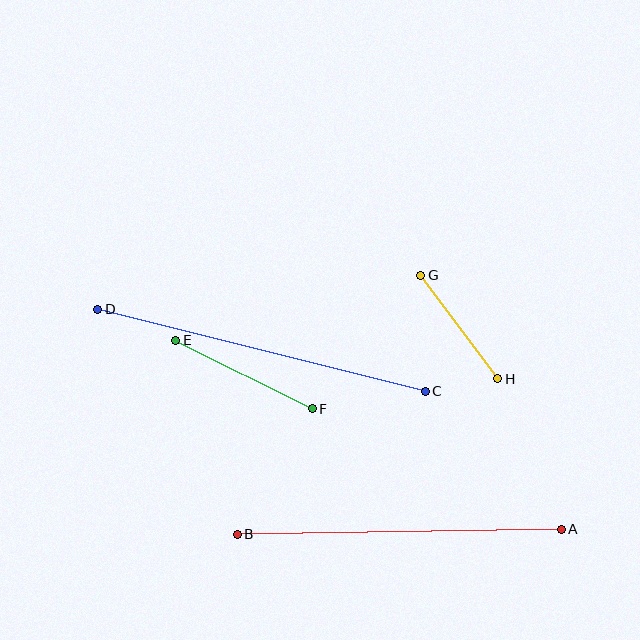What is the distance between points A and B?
The distance is approximately 324 pixels.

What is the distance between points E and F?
The distance is approximately 153 pixels.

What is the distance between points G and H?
The distance is approximately 129 pixels.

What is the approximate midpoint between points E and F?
The midpoint is at approximately (244, 375) pixels.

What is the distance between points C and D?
The distance is approximately 338 pixels.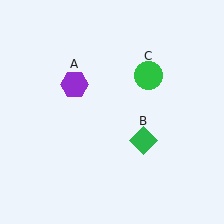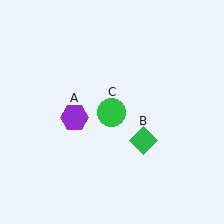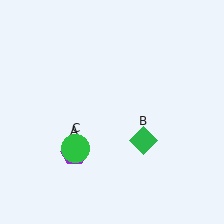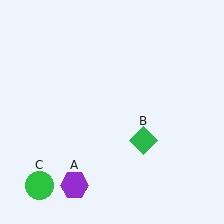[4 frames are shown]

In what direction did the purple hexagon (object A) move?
The purple hexagon (object A) moved down.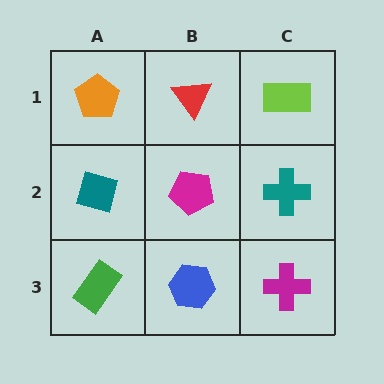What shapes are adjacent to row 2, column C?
A lime rectangle (row 1, column C), a magenta cross (row 3, column C), a magenta pentagon (row 2, column B).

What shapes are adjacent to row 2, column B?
A red triangle (row 1, column B), a blue hexagon (row 3, column B), a teal square (row 2, column A), a teal cross (row 2, column C).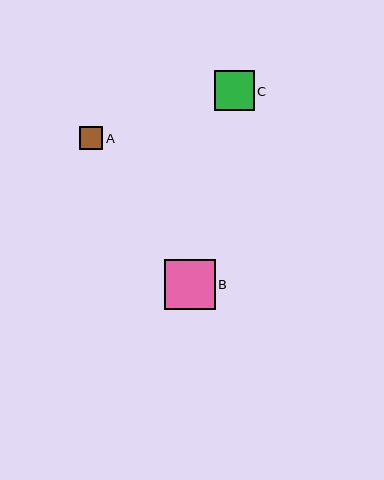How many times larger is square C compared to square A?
Square C is approximately 1.7 times the size of square A.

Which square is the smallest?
Square A is the smallest with a size of approximately 23 pixels.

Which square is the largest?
Square B is the largest with a size of approximately 50 pixels.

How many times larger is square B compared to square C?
Square B is approximately 1.3 times the size of square C.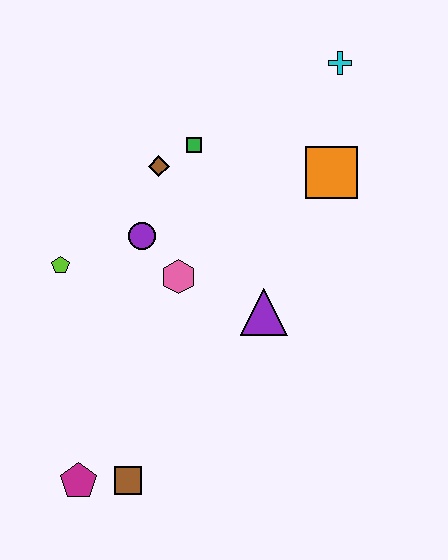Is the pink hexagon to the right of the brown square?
Yes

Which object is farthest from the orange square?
The magenta pentagon is farthest from the orange square.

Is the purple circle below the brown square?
No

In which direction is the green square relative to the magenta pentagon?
The green square is above the magenta pentagon.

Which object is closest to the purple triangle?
The pink hexagon is closest to the purple triangle.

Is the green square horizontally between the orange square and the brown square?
Yes